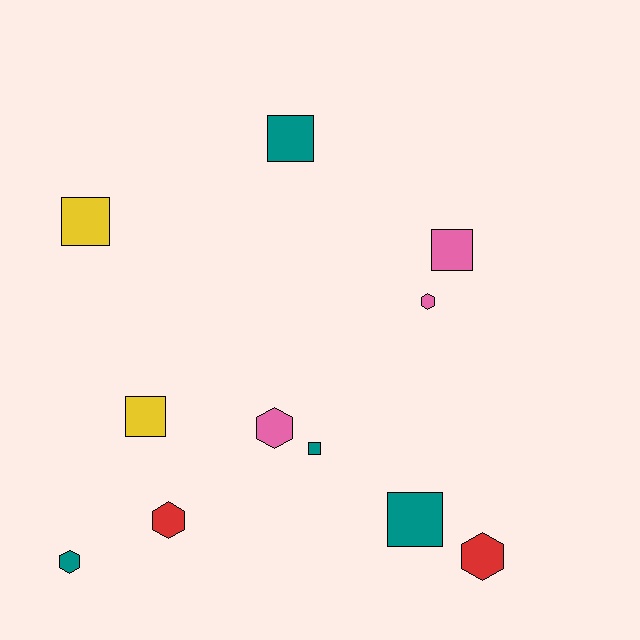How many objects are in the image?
There are 11 objects.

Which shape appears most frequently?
Square, with 6 objects.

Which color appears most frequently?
Teal, with 4 objects.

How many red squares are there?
There are no red squares.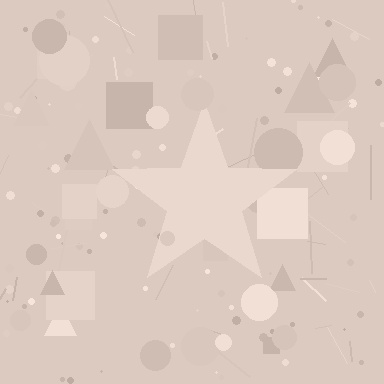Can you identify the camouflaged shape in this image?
The camouflaged shape is a star.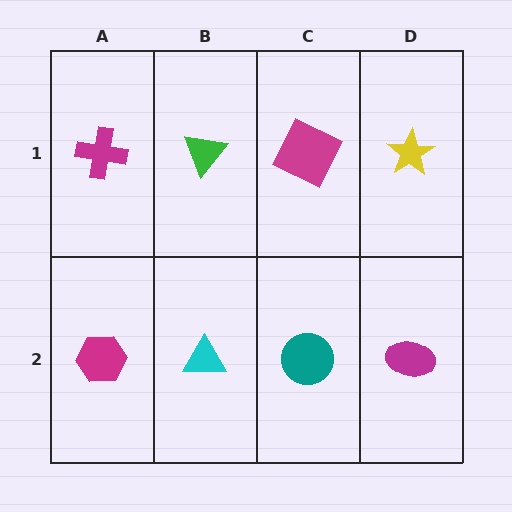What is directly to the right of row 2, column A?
A cyan triangle.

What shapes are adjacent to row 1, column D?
A magenta ellipse (row 2, column D), a magenta square (row 1, column C).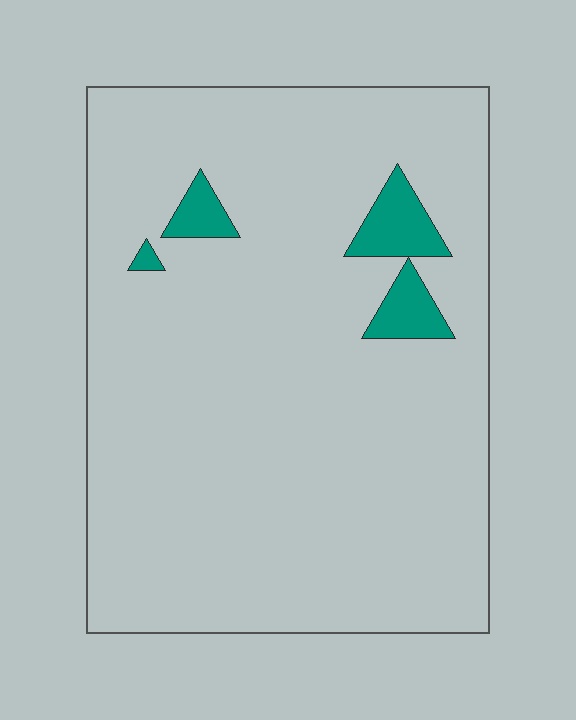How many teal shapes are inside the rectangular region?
4.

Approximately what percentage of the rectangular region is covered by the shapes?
Approximately 5%.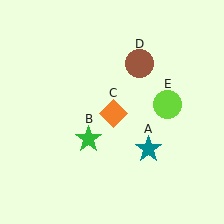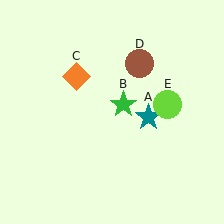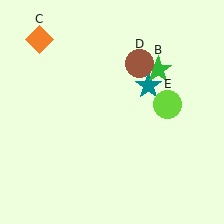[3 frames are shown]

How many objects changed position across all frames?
3 objects changed position: teal star (object A), green star (object B), orange diamond (object C).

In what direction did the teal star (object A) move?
The teal star (object A) moved up.